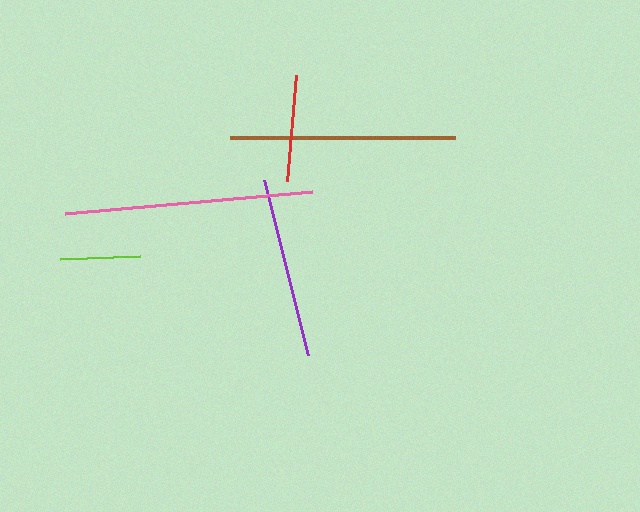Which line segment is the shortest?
The lime line is the shortest at approximately 81 pixels.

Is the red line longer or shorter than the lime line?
The red line is longer than the lime line.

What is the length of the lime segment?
The lime segment is approximately 81 pixels long.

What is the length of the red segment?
The red segment is approximately 106 pixels long.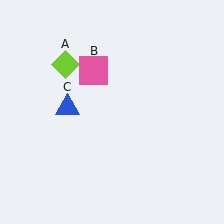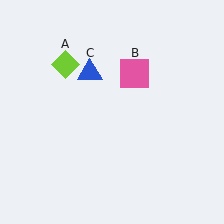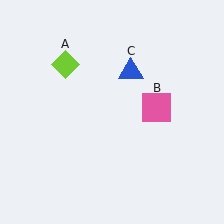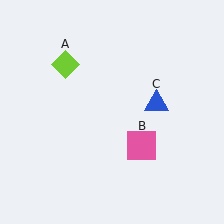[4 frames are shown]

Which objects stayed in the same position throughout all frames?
Lime diamond (object A) remained stationary.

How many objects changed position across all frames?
2 objects changed position: pink square (object B), blue triangle (object C).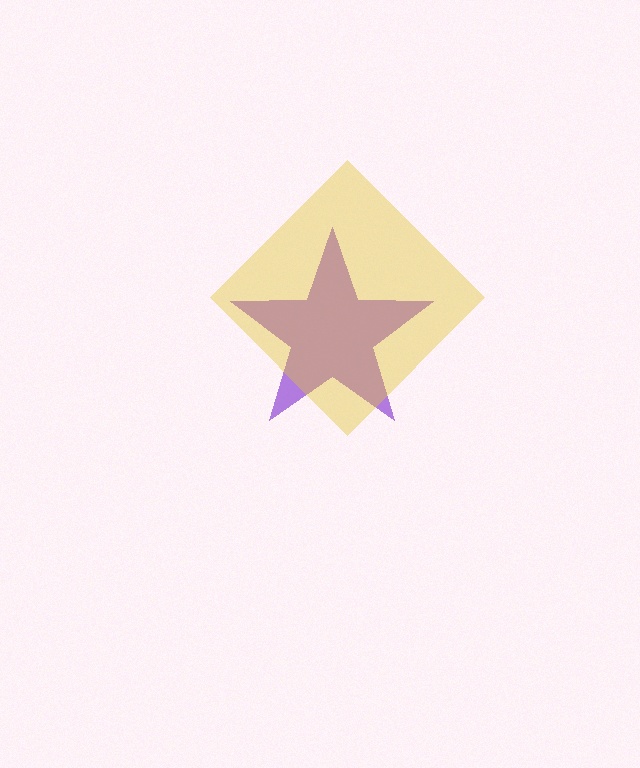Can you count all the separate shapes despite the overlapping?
Yes, there are 2 separate shapes.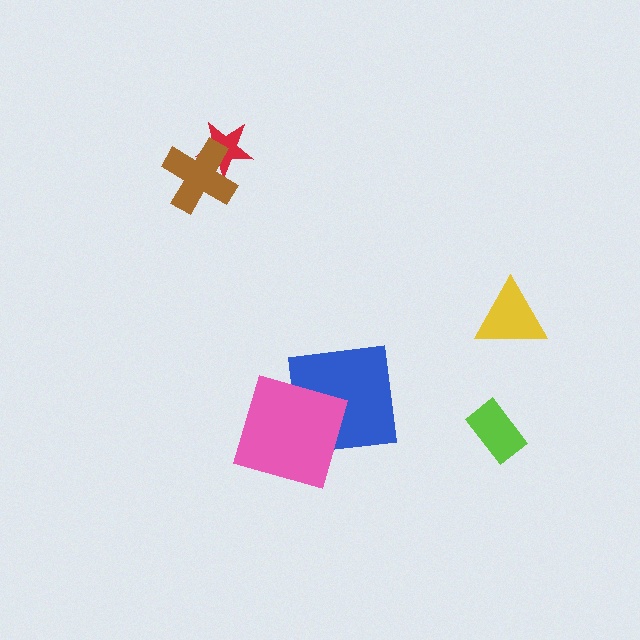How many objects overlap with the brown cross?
1 object overlaps with the brown cross.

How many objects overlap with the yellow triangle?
0 objects overlap with the yellow triangle.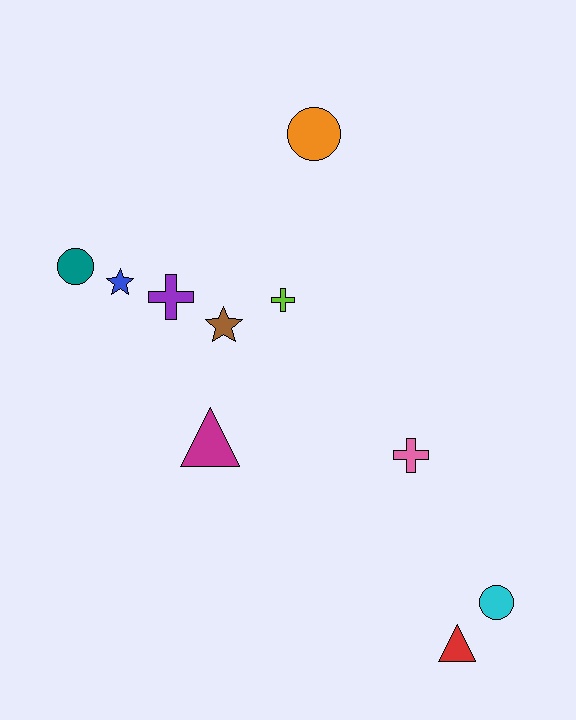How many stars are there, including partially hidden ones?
There are 2 stars.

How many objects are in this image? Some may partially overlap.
There are 10 objects.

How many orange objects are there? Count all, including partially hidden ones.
There is 1 orange object.